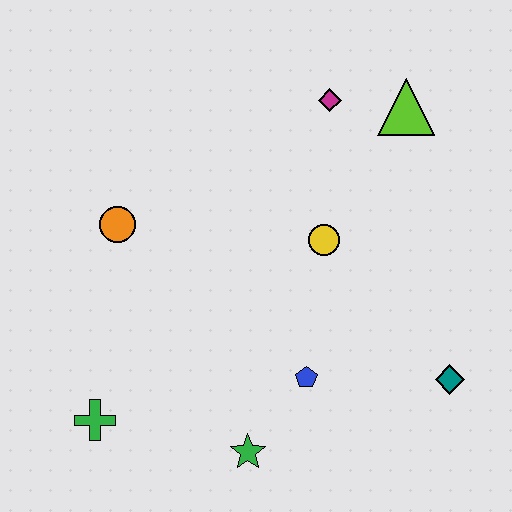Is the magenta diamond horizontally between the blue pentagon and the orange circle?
No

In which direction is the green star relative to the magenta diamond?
The green star is below the magenta diamond.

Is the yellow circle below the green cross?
No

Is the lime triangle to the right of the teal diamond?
No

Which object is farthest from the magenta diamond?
The green cross is farthest from the magenta diamond.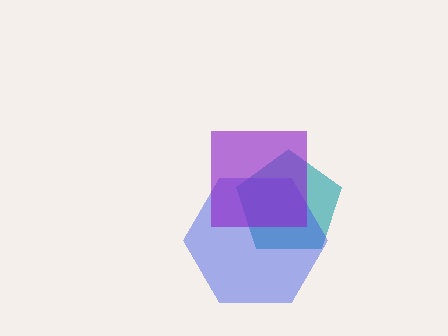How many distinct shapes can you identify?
There are 3 distinct shapes: a teal pentagon, a blue hexagon, a purple square.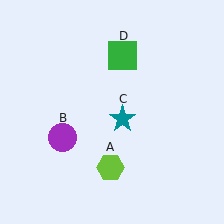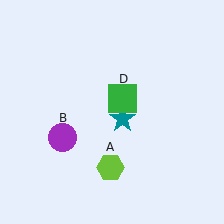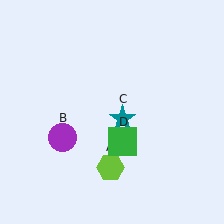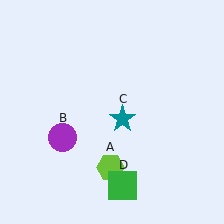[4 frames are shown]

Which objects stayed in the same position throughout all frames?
Lime hexagon (object A) and purple circle (object B) and teal star (object C) remained stationary.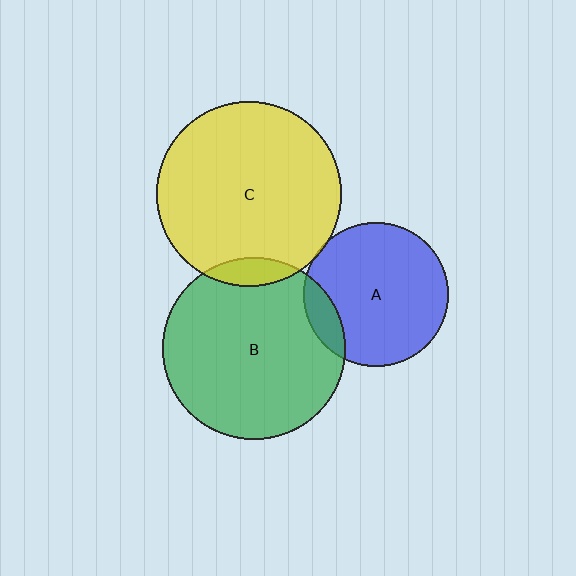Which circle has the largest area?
Circle C (yellow).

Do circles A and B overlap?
Yes.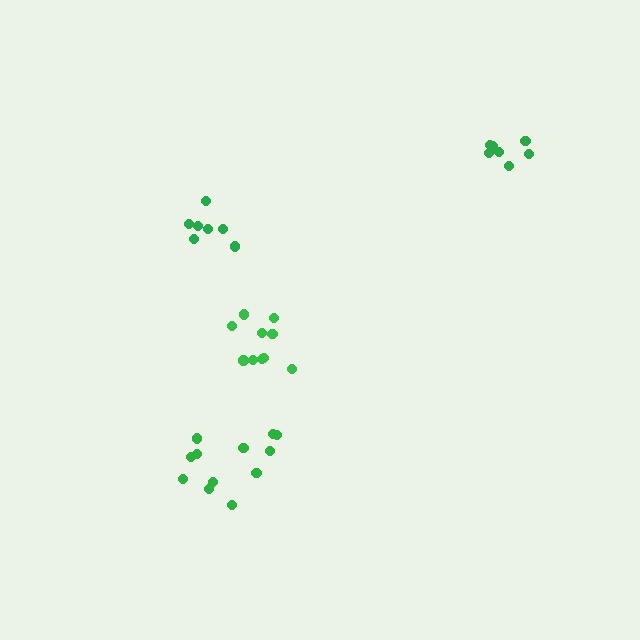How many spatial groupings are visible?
There are 4 spatial groupings.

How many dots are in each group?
Group 1: 12 dots, Group 2: 7 dots, Group 3: 10 dots, Group 4: 7 dots (36 total).